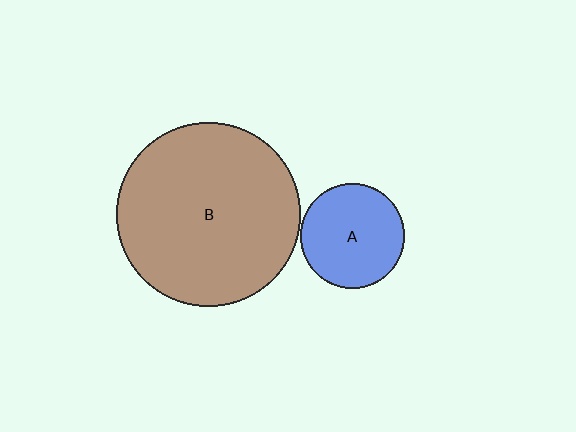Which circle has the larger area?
Circle B (brown).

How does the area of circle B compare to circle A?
Approximately 3.1 times.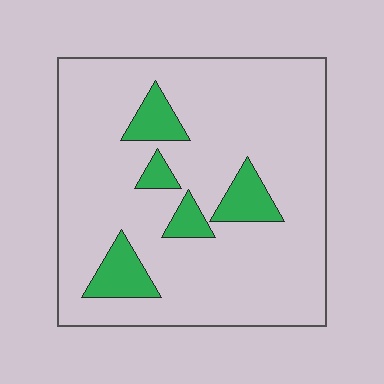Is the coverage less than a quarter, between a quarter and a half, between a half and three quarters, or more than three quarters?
Less than a quarter.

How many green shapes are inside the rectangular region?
5.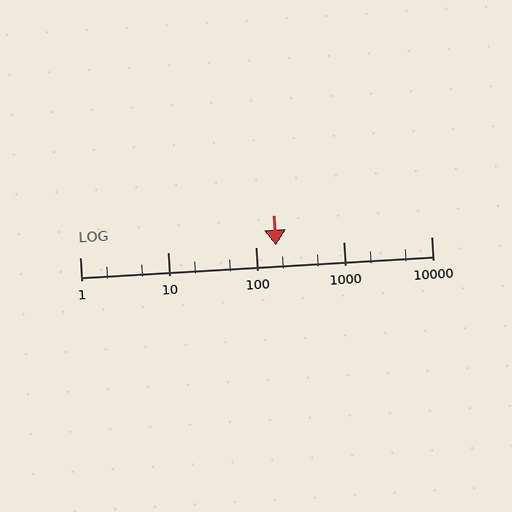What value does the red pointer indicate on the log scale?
The pointer indicates approximately 170.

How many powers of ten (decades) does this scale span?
The scale spans 4 decades, from 1 to 10000.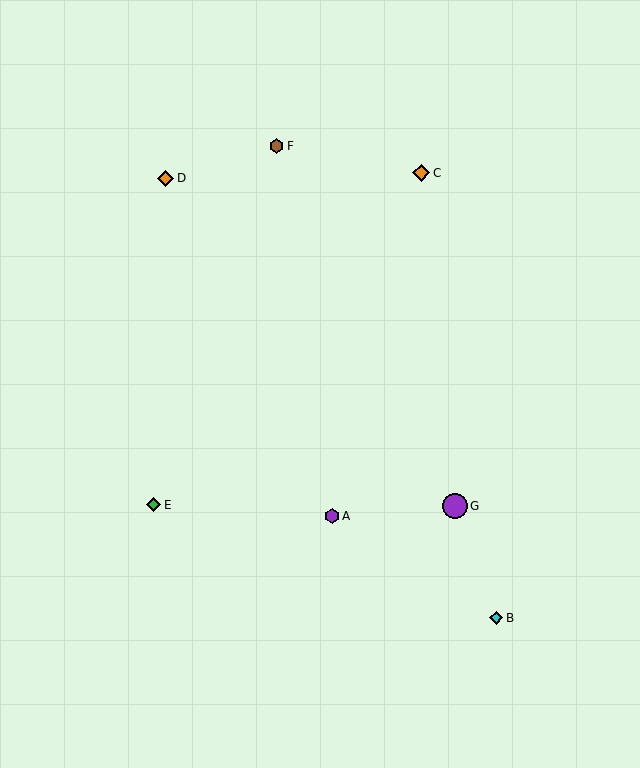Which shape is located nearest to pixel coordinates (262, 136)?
The brown hexagon (labeled F) at (277, 146) is nearest to that location.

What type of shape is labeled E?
Shape E is a green diamond.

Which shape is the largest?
The purple circle (labeled G) is the largest.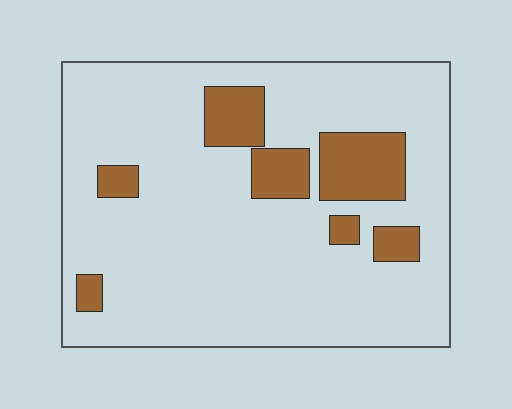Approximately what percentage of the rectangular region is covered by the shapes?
Approximately 15%.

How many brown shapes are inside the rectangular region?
7.